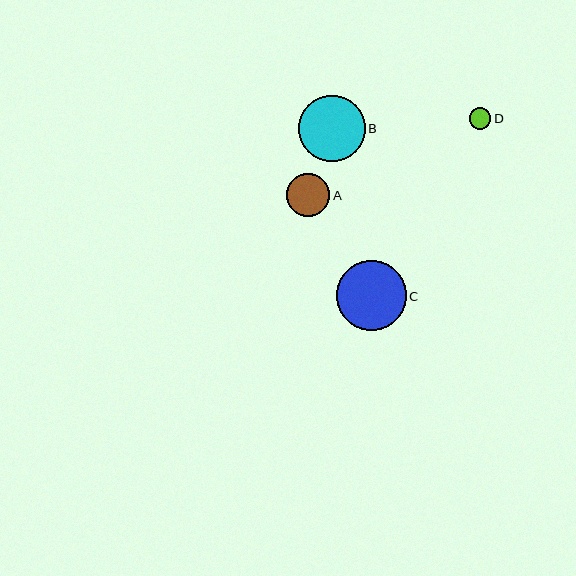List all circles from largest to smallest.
From largest to smallest: C, B, A, D.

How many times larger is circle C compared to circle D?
Circle C is approximately 3.2 times the size of circle D.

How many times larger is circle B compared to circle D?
Circle B is approximately 3.1 times the size of circle D.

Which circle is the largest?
Circle C is the largest with a size of approximately 70 pixels.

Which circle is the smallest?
Circle D is the smallest with a size of approximately 22 pixels.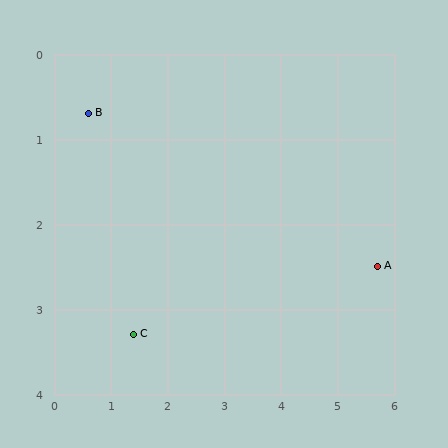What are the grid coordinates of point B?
Point B is at approximately (0.6, 0.7).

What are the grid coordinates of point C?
Point C is at approximately (1.4, 3.3).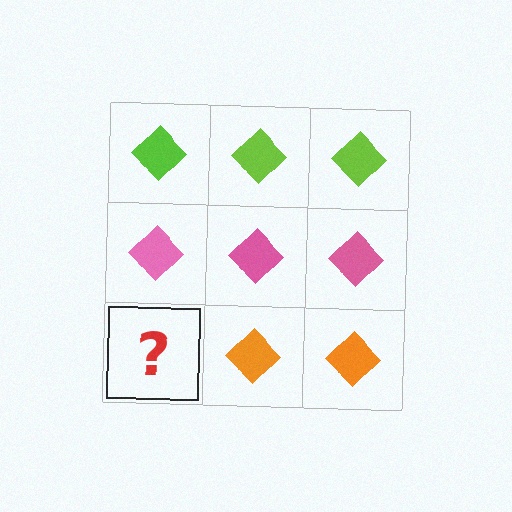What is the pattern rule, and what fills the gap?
The rule is that each row has a consistent color. The gap should be filled with an orange diamond.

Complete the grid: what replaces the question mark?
The question mark should be replaced with an orange diamond.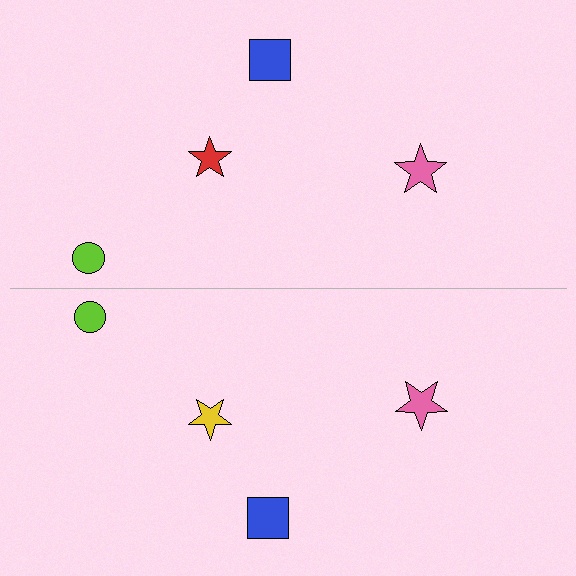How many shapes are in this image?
There are 8 shapes in this image.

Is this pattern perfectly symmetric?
No, the pattern is not perfectly symmetric. The yellow star on the bottom side breaks the symmetry — its mirror counterpart is red.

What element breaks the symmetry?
The yellow star on the bottom side breaks the symmetry — its mirror counterpart is red.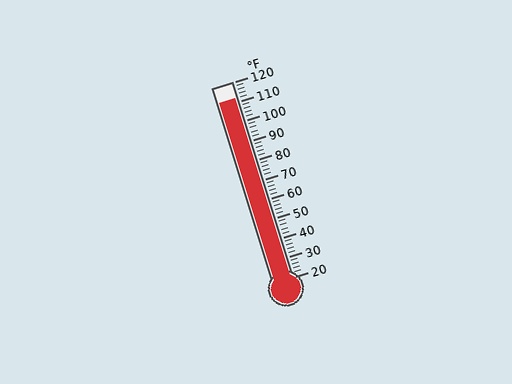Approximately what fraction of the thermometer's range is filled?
The thermometer is filled to approximately 90% of its range.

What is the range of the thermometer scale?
The thermometer scale ranges from 20°F to 120°F.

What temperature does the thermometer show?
The thermometer shows approximately 112°F.